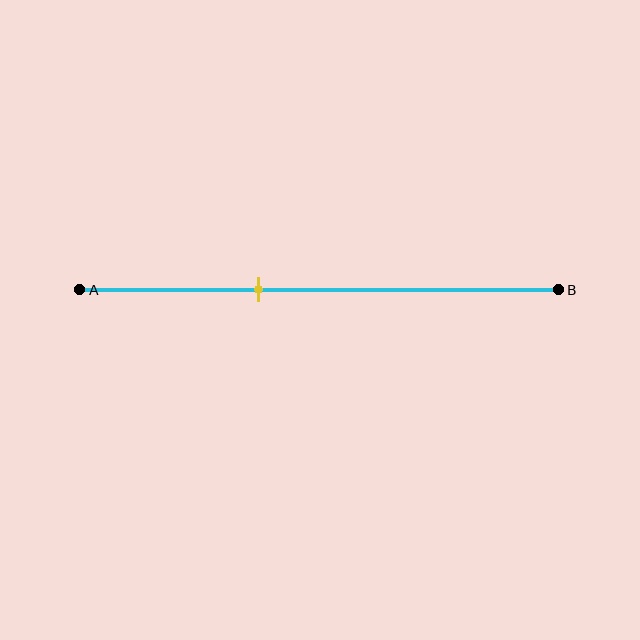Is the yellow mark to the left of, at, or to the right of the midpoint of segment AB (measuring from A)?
The yellow mark is to the left of the midpoint of segment AB.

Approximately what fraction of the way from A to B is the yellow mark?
The yellow mark is approximately 35% of the way from A to B.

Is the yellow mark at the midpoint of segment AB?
No, the mark is at about 35% from A, not at the 50% midpoint.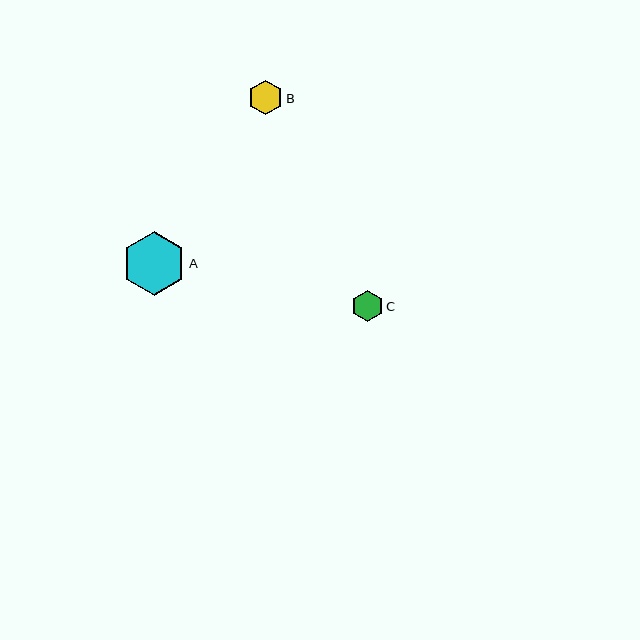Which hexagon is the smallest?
Hexagon C is the smallest with a size of approximately 31 pixels.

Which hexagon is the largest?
Hexagon A is the largest with a size of approximately 64 pixels.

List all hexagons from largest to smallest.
From largest to smallest: A, B, C.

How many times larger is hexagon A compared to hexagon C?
Hexagon A is approximately 2.0 times the size of hexagon C.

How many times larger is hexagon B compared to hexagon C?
Hexagon B is approximately 1.1 times the size of hexagon C.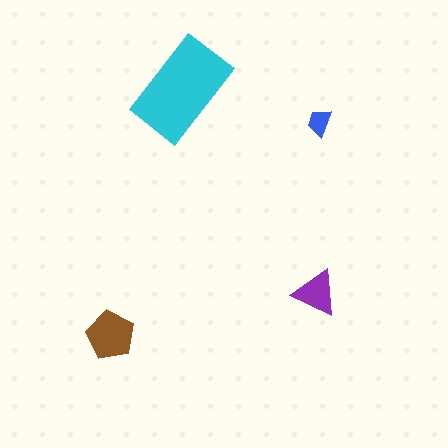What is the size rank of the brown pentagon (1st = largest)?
2nd.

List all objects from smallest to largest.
The blue trapezoid, the purple triangle, the brown pentagon, the cyan rectangle.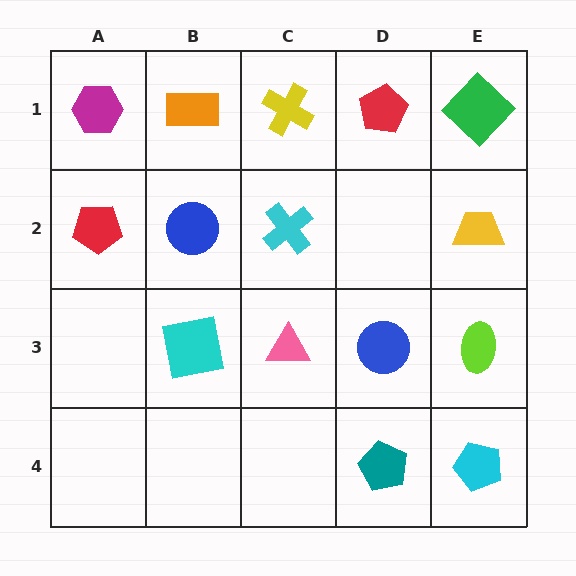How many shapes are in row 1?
5 shapes.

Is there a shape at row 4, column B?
No, that cell is empty.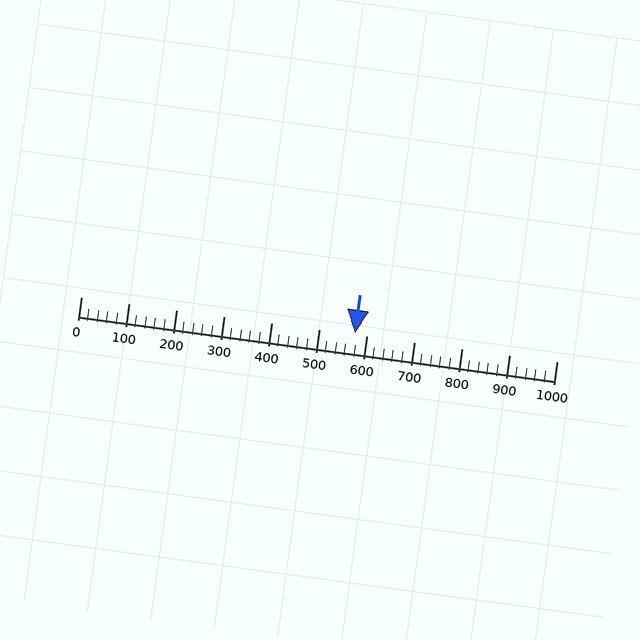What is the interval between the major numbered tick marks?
The major tick marks are spaced 100 units apart.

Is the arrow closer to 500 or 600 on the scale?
The arrow is closer to 600.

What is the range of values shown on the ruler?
The ruler shows values from 0 to 1000.